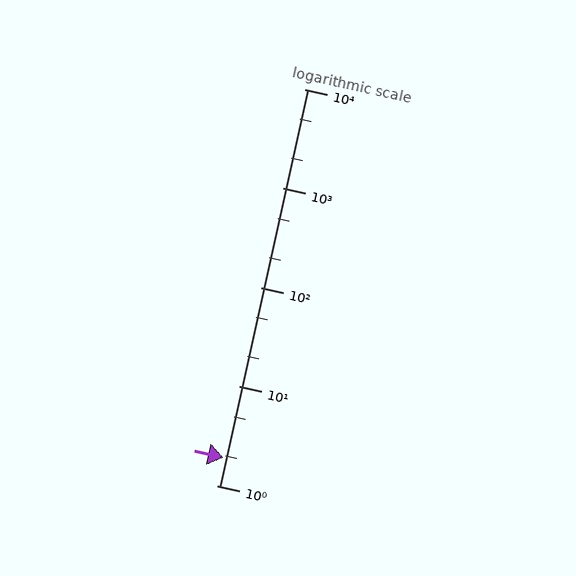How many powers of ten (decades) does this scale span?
The scale spans 4 decades, from 1 to 10000.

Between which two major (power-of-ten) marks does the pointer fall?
The pointer is between 1 and 10.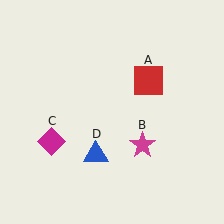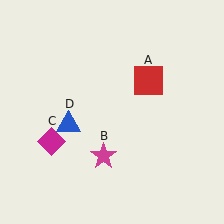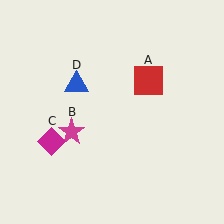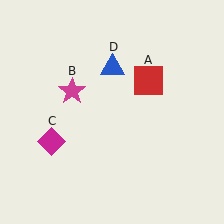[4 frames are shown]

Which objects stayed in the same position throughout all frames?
Red square (object A) and magenta diamond (object C) remained stationary.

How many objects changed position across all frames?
2 objects changed position: magenta star (object B), blue triangle (object D).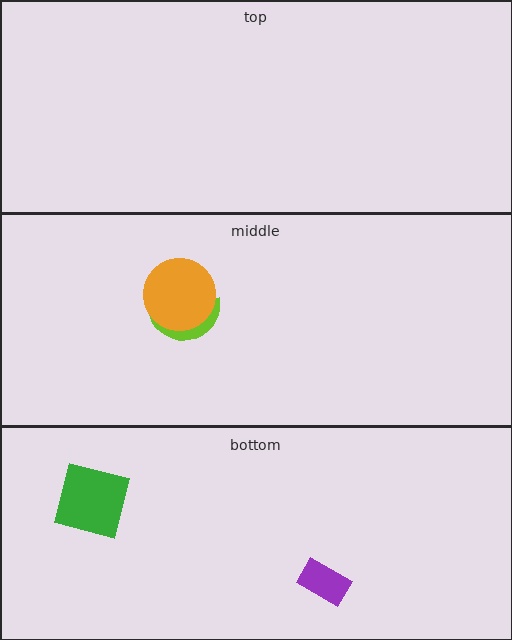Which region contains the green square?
The bottom region.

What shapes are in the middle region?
The lime semicircle, the orange circle.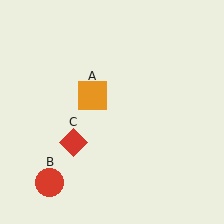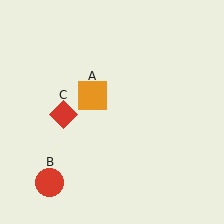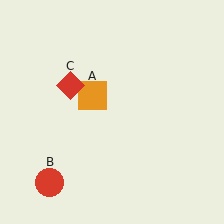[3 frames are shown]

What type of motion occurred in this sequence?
The red diamond (object C) rotated clockwise around the center of the scene.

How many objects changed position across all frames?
1 object changed position: red diamond (object C).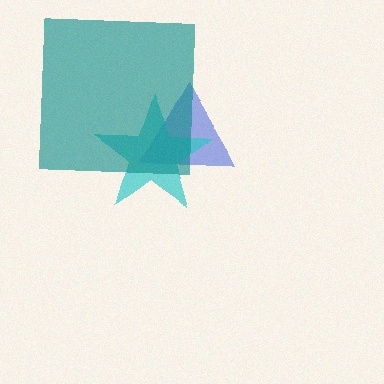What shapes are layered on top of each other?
The layered shapes are: a blue triangle, a cyan star, a teal square.